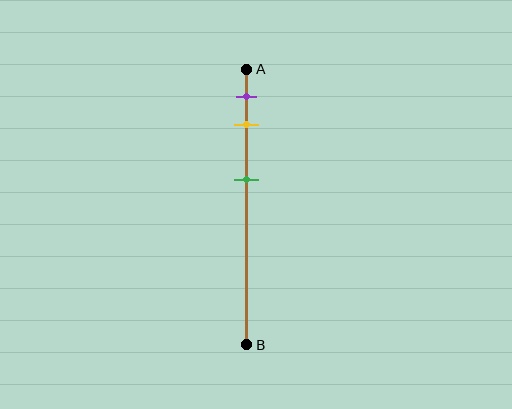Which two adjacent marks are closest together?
The purple and yellow marks are the closest adjacent pair.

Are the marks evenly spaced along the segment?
No, the marks are not evenly spaced.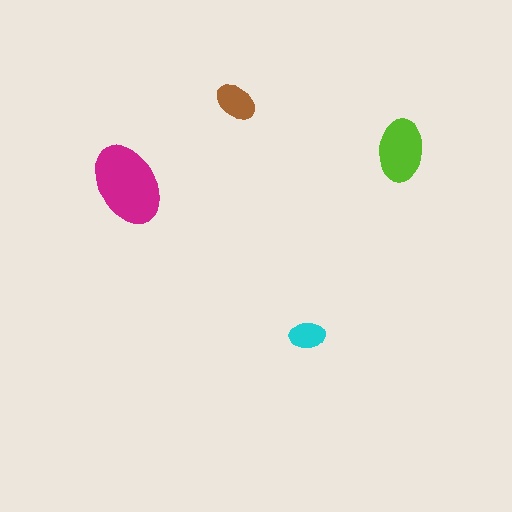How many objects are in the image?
There are 4 objects in the image.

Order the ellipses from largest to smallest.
the magenta one, the lime one, the brown one, the cyan one.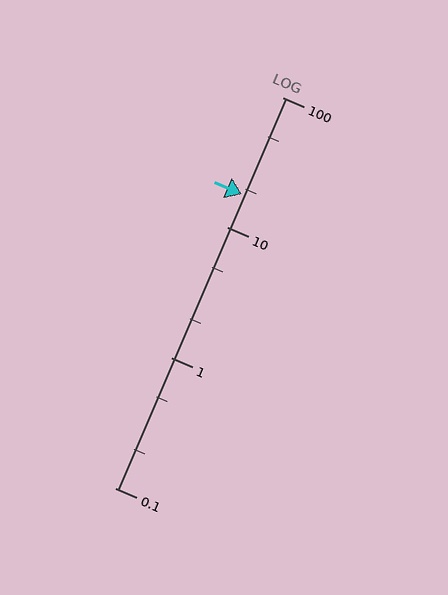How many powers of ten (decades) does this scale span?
The scale spans 3 decades, from 0.1 to 100.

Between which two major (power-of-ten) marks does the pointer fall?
The pointer is between 10 and 100.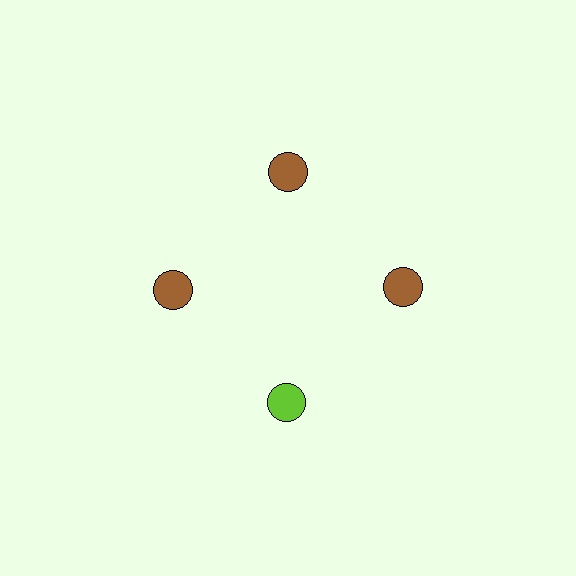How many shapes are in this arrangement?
There are 4 shapes arranged in a ring pattern.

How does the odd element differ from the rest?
It has a different color: lime instead of brown.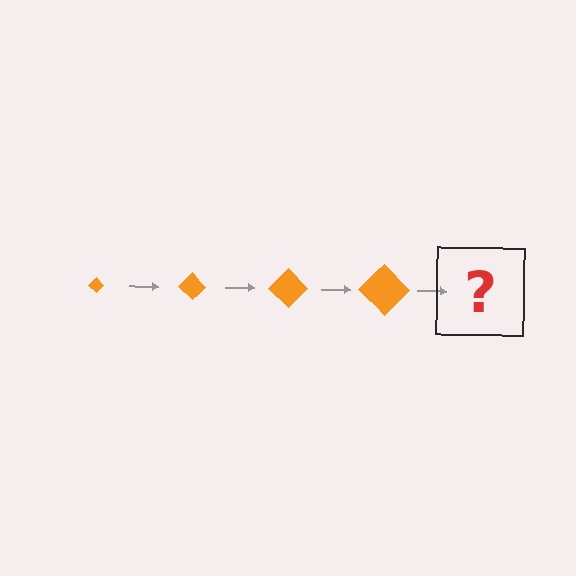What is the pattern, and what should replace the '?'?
The pattern is that the diamond gets progressively larger each step. The '?' should be an orange diamond, larger than the previous one.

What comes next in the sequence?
The next element should be an orange diamond, larger than the previous one.